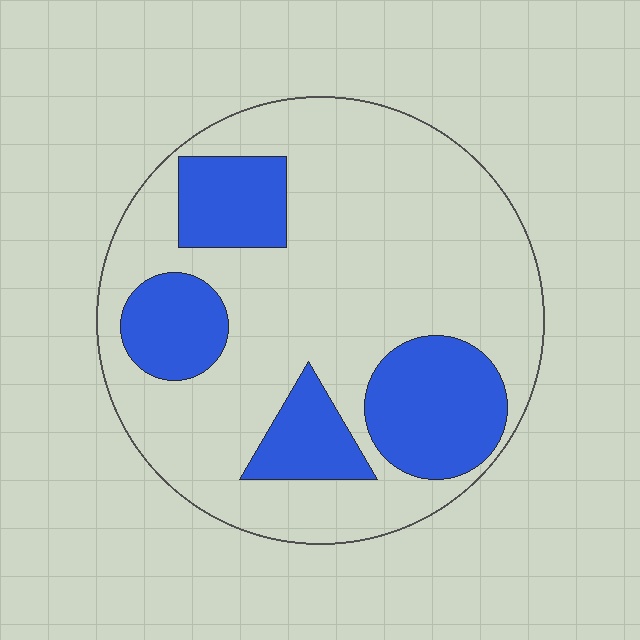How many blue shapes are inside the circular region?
4.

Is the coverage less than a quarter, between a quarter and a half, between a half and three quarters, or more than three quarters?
Between a quarter and a half.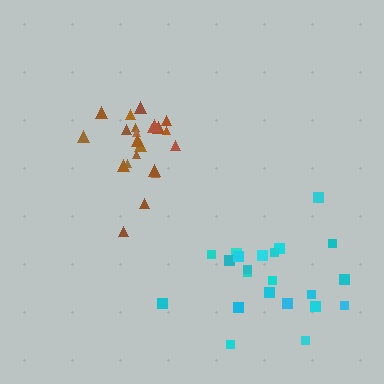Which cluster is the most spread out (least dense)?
Cyan.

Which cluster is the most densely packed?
Brown.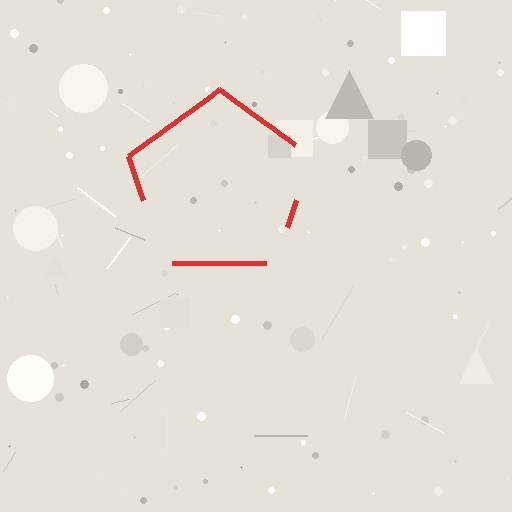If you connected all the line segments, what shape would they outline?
They would outline a pentagon.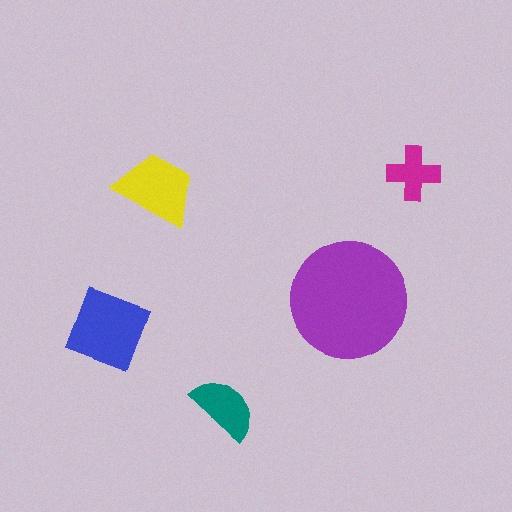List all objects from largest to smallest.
The purple circle, the blue diamond, the yellow trapezoid, the teal semicircle, the magenta cross.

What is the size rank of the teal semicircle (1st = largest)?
4th.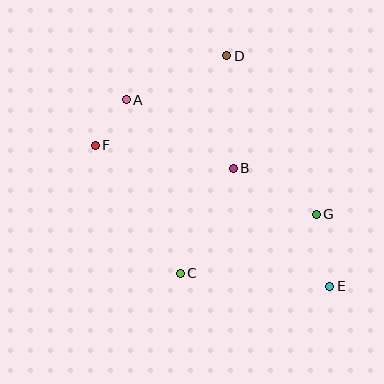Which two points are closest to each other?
Points A and F are closest to each other.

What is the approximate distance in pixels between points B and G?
The distance between B and G is approximately 95 pixels.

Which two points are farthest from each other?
Points A and E are farthest from each other.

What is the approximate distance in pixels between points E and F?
The distance between E and F is approximately 273 pixels.